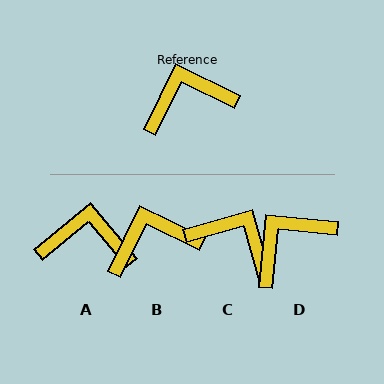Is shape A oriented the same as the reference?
No, it is off by about 24 degrees.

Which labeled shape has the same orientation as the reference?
B.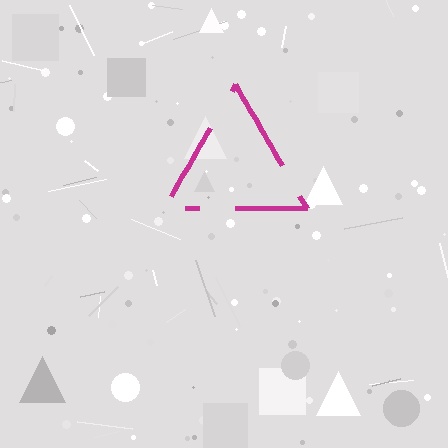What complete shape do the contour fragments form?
The contour fragments form a triangle.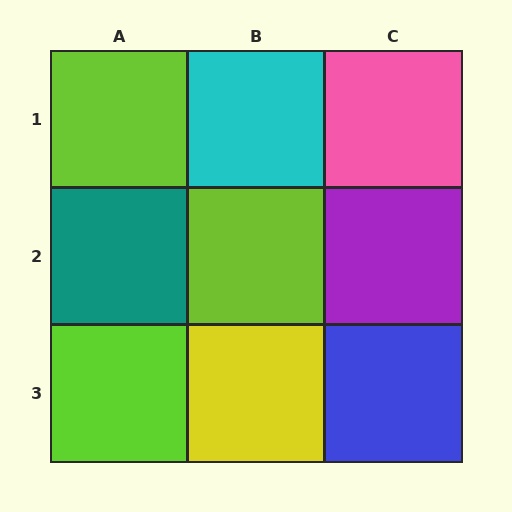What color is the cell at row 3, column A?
Lime.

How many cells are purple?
1 cell is purple.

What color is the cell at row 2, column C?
Purple.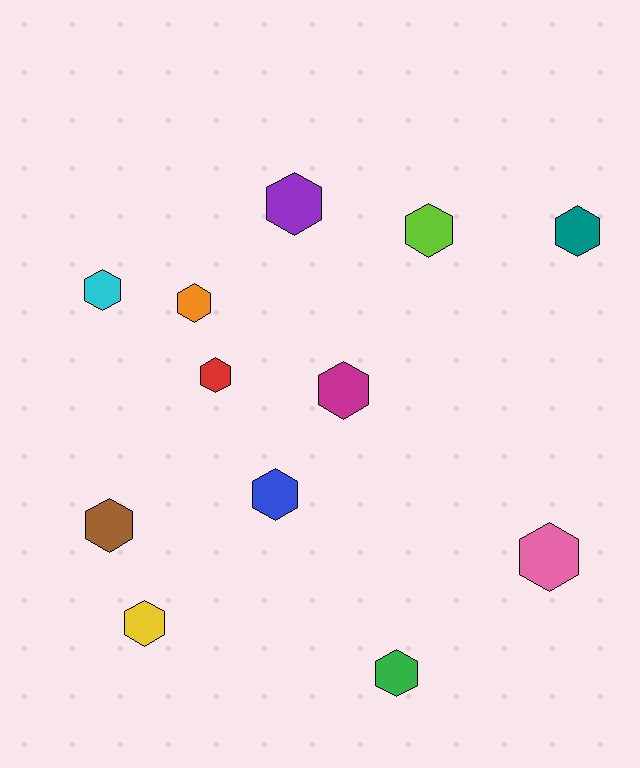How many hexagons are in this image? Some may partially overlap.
There are 12 hexagons.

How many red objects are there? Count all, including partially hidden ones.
There is 1 red object.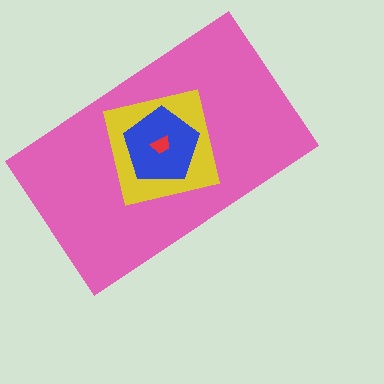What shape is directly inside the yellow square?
The blue pentagon.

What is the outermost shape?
The pink rectangle.